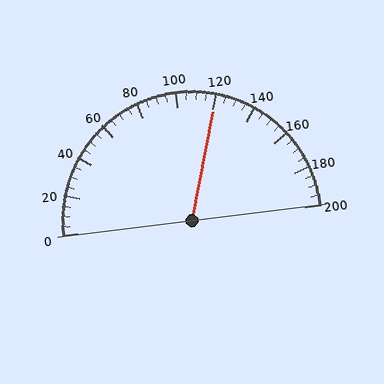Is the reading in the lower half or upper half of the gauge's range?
The reading is in the upper half of the range (0 to 200).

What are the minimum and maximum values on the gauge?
The gauge ranges from 0 to 200.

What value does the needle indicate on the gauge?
The needle indicates approximately 120.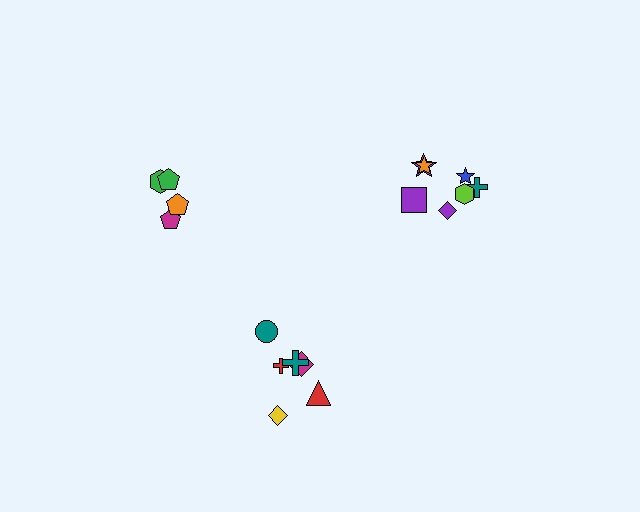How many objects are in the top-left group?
There are 4 objects.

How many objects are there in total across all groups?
There are 17 objects.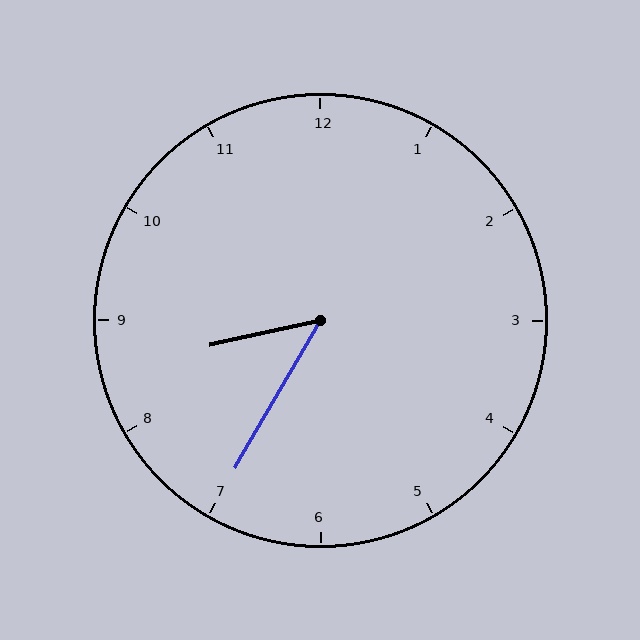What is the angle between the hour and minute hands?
Approximately 48 degrees.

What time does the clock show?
8:35.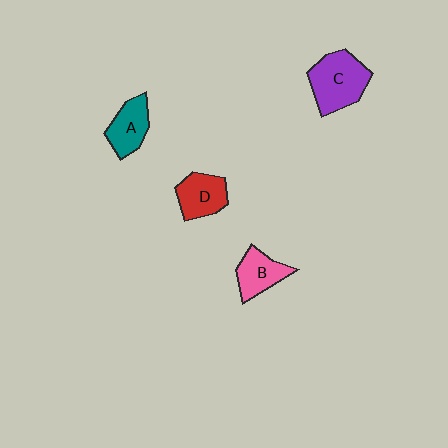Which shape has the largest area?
Shape C (purple).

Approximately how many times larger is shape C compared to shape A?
Approximately 1.5 times.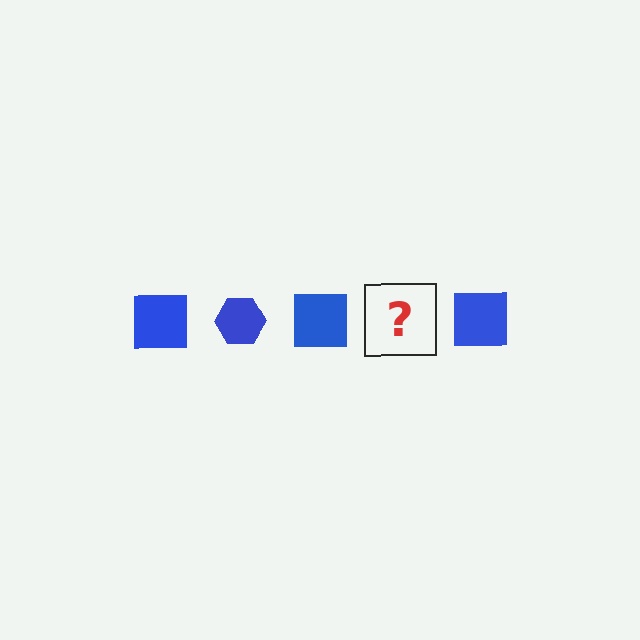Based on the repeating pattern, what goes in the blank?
The blank should be a blue hexagon.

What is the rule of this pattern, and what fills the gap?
The rule is that the pattern cycles through square, hexagon shapes in blue. The gap should be filled with a blue hexagon.